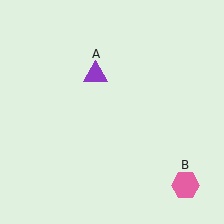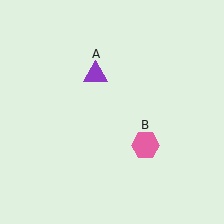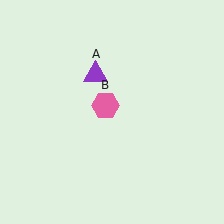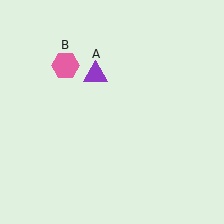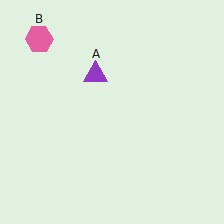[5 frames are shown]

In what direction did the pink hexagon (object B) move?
The pink hexagon (object B) moved up and to the left.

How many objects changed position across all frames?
1 object changed position: pink hexagon (object B).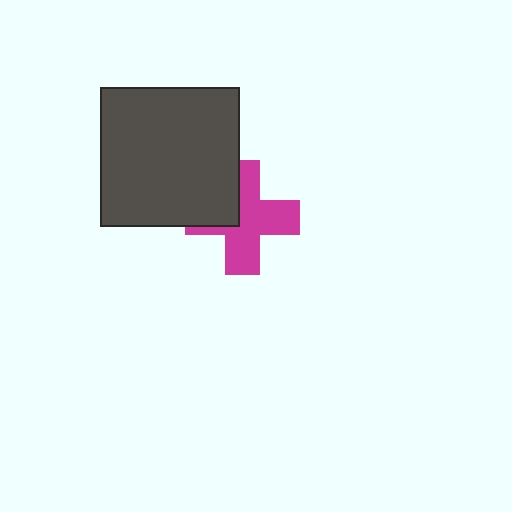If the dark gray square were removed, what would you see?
You would see the complete magenta cross.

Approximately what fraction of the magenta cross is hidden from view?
Roughly 30% of the magenta cross is hidden behind the dark gray square.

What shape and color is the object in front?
The object in front is a dark gray square.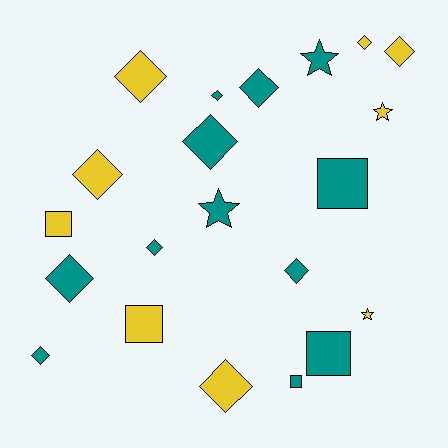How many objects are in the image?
There are 21 objects.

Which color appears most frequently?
Teal, with 12 objects.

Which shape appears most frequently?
Diamond, with 12 objects.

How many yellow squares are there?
There are 2 yellow squares.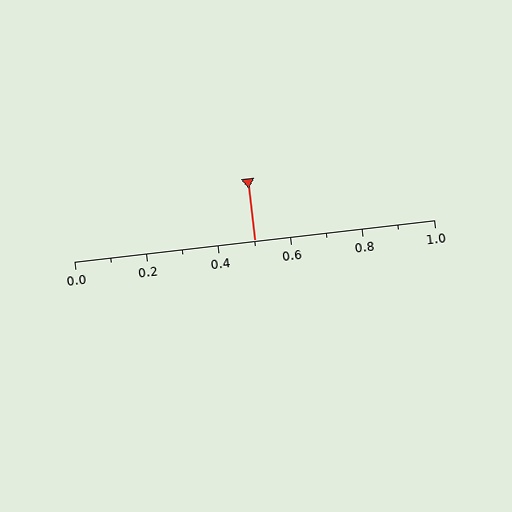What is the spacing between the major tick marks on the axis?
The major ticks are spaced 0.2 apart.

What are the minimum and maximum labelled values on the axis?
The axis runs from 0.0 to 1.0.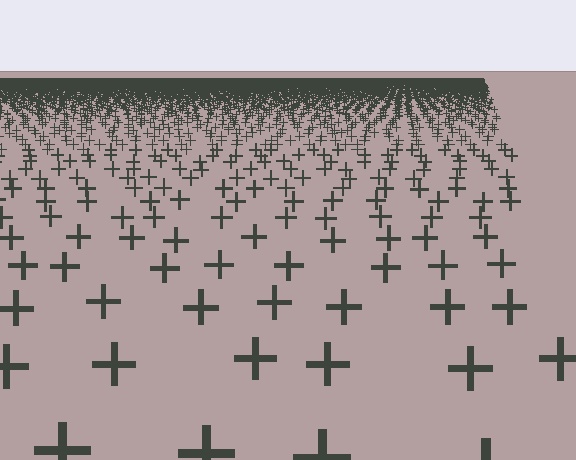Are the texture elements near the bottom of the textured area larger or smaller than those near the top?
Larger. Near the bottom, elements are closer to the viewer and appear at a bigger on-screen size.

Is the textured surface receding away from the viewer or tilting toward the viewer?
The surface is receding away from the viewer. Texture elements get smaller and denser toward the top.